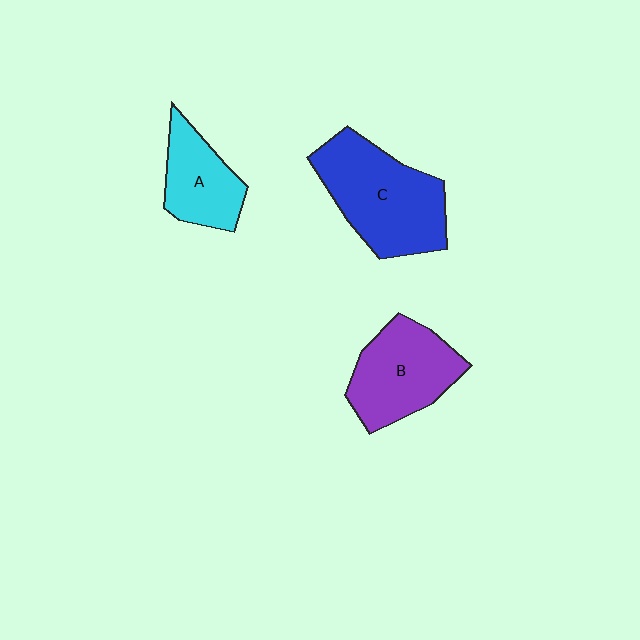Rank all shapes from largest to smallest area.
From largest to smallest: C (blue), B (purple), A (cyan).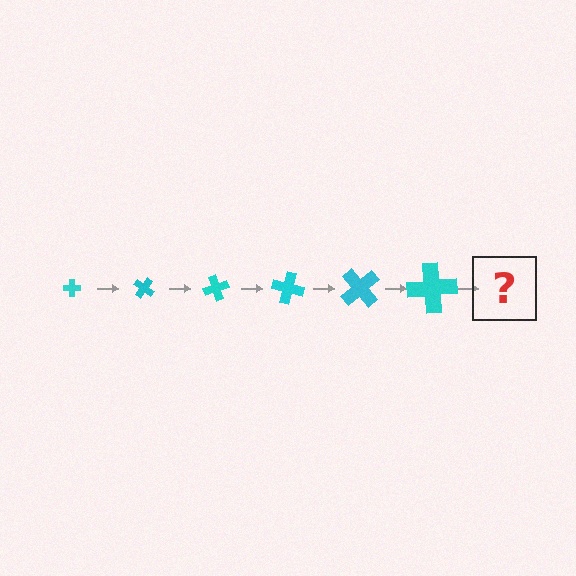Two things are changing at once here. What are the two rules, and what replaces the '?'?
The two rules are that the cross grows larger each step and it rotates 35 degrees each step. The '?' should be a cross, larger than the previous one and rotated 210 degrees from the start.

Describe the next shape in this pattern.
It should be a cross, larger than the previous one and rotated 210 degrees from the start.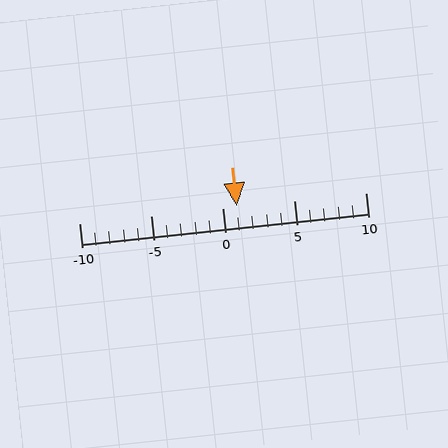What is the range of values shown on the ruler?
The ruler shows values from -10 to 10.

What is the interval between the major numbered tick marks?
The major tick marks are spaced 5 units apart.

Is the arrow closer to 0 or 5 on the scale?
The arrow is closer to 0.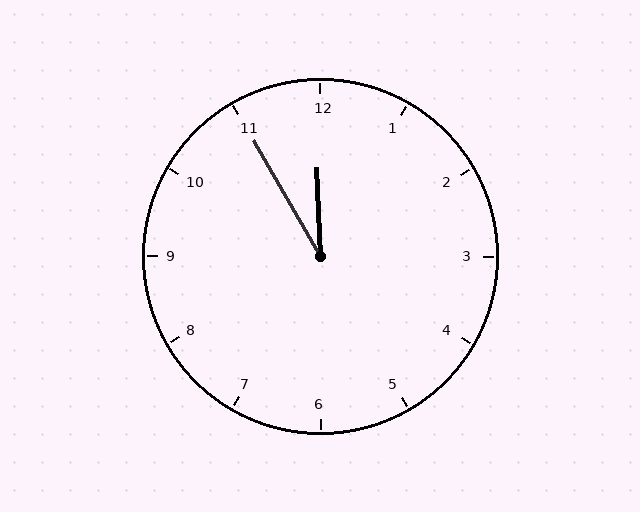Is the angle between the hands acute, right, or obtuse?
It is acute.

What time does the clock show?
11:55.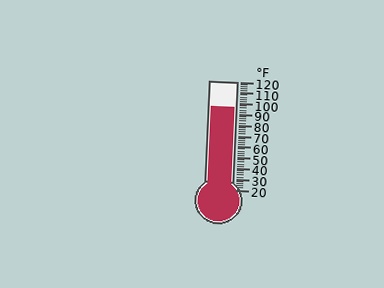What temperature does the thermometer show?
The thermometer shows approximately 96°F.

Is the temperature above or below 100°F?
The temperature is below 100°F.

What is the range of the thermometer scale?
The thermometer scale ranges from 20°F to 120°F.